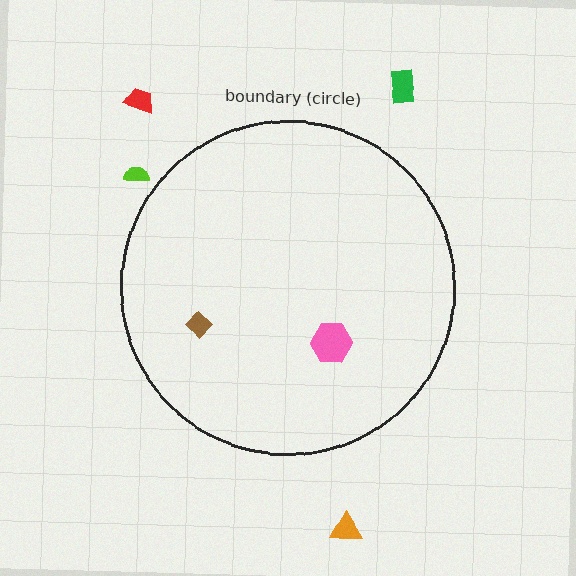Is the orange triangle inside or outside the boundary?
Outside.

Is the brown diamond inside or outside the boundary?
Inside.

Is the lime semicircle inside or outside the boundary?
Outside.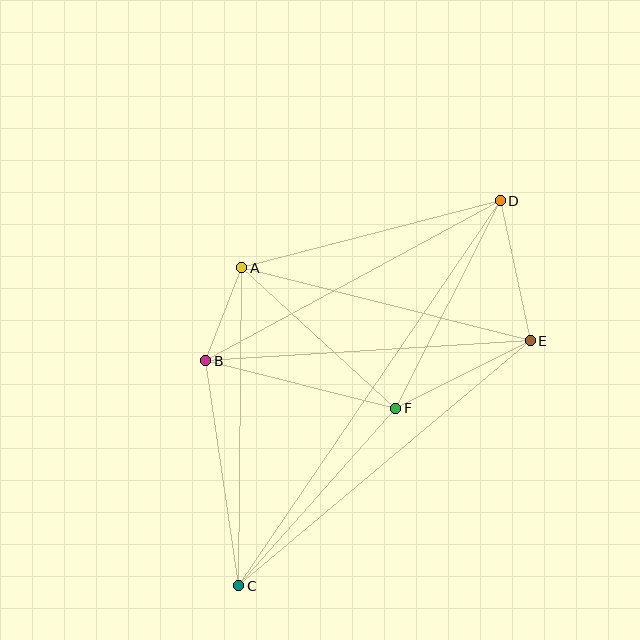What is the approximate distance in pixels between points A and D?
The distance between A and D is approximately 267 pixels.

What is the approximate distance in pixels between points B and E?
The distance between B and E is approximately 325 pixels.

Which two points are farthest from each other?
Points C and D are farthest from each other.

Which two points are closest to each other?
Points A and B are closest to each other.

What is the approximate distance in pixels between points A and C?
The distance between A and C is approximately 318 pixels.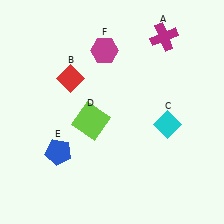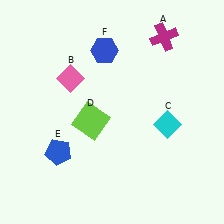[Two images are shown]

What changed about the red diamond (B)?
In Image 1, B is red. In Image 2, it changed to pink.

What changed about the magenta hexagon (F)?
In Image 1, F is magenta. In Image 2, it changed to blue.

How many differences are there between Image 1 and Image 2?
There are 2 differences between the two images.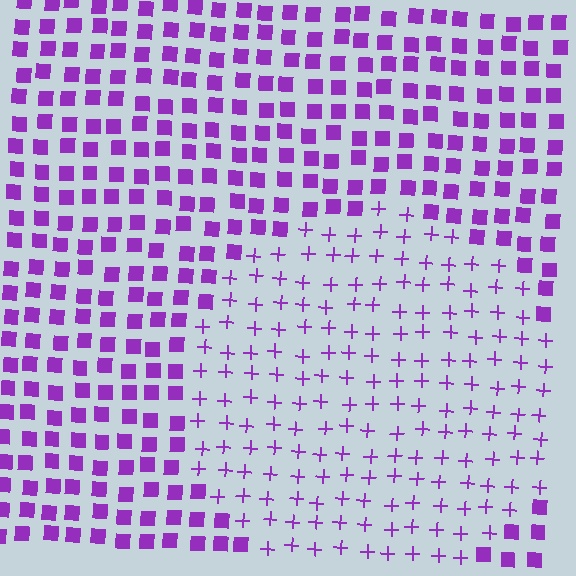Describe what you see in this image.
The image is filled with small purple elements arranged in a uniform grid. A circle-shaped region contains plus signs, while the surrounding area contains squares. The boundary is defined purely by the change in element shape.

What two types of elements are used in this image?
The image uses plus signs inside the circle region and squares outside it.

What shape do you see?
I see a circle.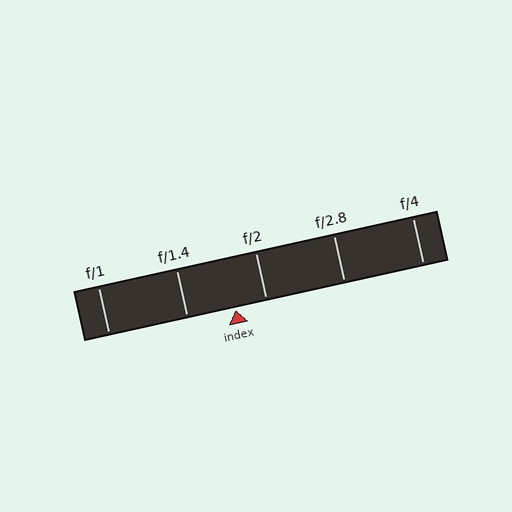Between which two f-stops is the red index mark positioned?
The index mark is between f/1.4 and f/2.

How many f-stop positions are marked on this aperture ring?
There are 5 f-stop positions marked.